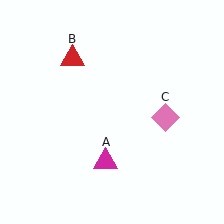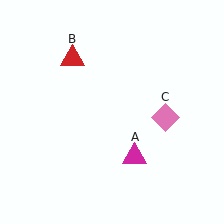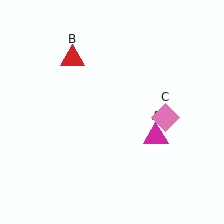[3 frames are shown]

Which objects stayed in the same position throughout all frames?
Red triangle (object B) and pink diamond (object C) remained stationary.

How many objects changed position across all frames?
1 object changed position: magenta triangle (object A).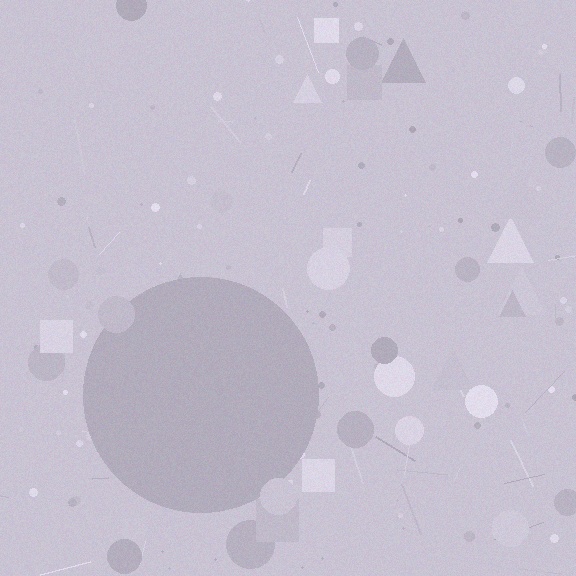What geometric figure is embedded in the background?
A circle is embedded in the background.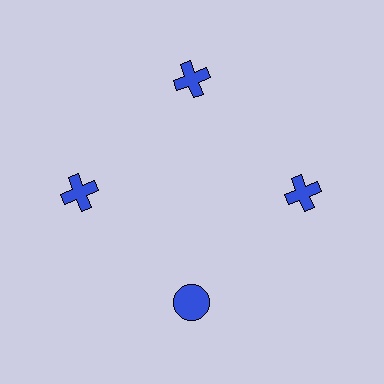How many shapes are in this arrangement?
There are 4 shapes arranged in a ring pattern.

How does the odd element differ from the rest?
It has a different shape: circle instead of cross.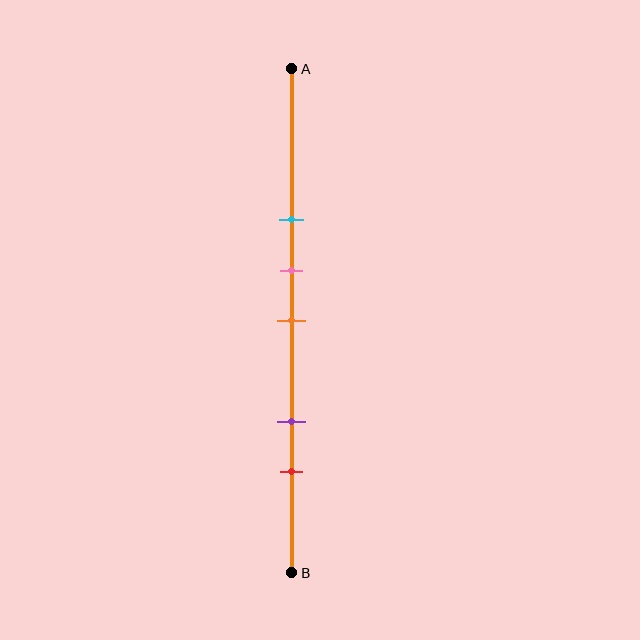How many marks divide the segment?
There are 5 marks dividing the segment.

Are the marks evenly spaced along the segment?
No, the marks are not evenly spaced.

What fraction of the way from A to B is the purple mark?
The purple mark is approximately 70% (0.7) of the way from A to B.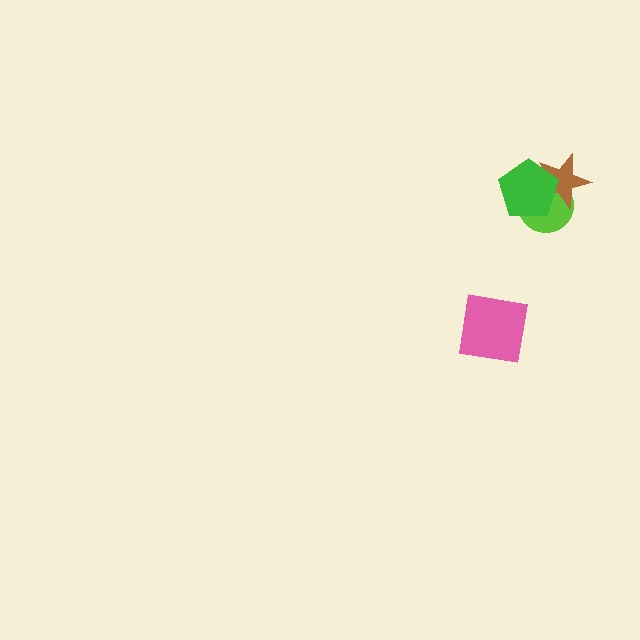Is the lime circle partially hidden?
Yes, it is partially covered by another shape.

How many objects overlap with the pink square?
0 objects overlap with the pink square.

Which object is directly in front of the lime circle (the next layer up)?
The brown star is directly in front of the lime circle.